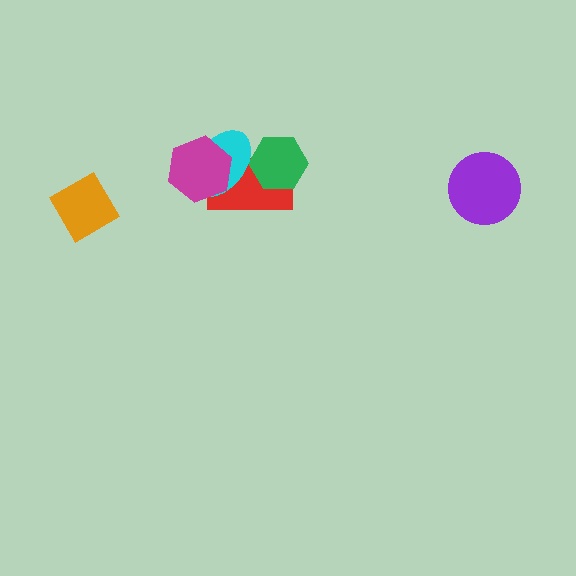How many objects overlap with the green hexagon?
2 objects overlap with the green hexagon.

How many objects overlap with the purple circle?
0 objects overlap with the purple circle.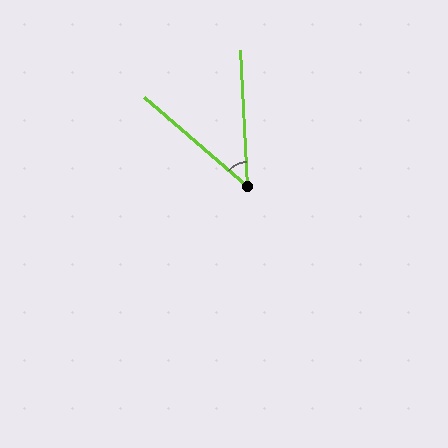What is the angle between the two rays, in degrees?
Approximately 46 degrees.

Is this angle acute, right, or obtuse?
It is acute.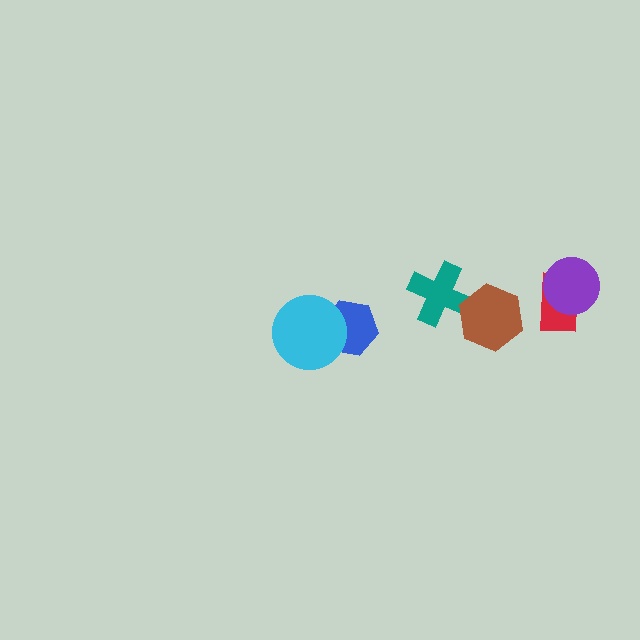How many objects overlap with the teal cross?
1 object overlaps with the teal cross.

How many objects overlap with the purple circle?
1 object overlaps with the purple circle.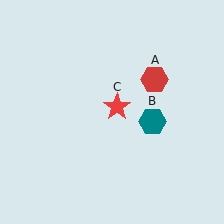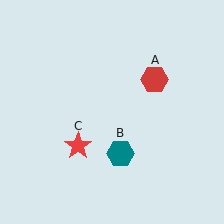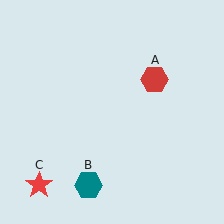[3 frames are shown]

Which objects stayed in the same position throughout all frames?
Red hexagon (object A) remained stationary.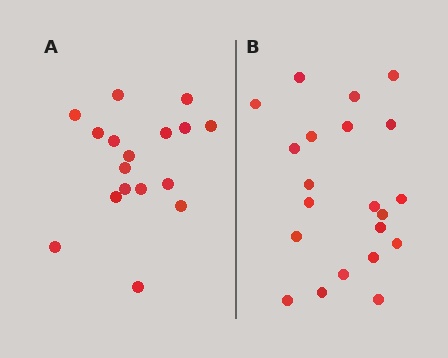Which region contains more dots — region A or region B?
Region B (the right region) has more dots.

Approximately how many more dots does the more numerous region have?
Region B has about 4 more dots than region A.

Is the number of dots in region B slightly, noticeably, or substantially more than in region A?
Region B has only slightly more — the two regions are fairly close. The ratio is roughly 1.2 to 1.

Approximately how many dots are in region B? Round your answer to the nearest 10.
About 20 dots. (The exact count is 21, which rounds to 20.)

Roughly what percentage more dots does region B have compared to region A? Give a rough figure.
About 25% more.